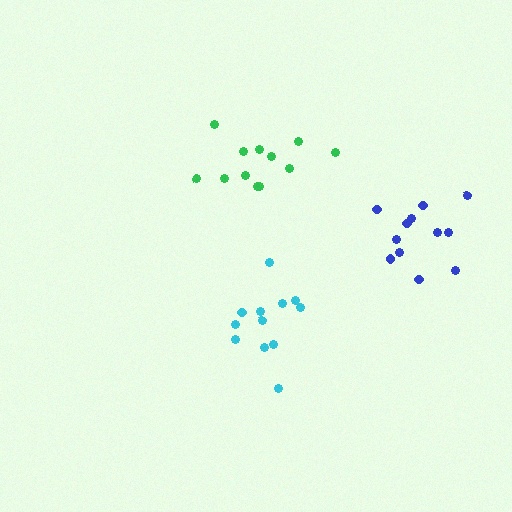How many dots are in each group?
Group 1: 12 dots, Group 2: 12 dots, Group 3: 12 dots (36 total).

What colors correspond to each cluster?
The clusters are colored: blue, cyan, green.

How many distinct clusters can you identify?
There are 3 distinct clusters.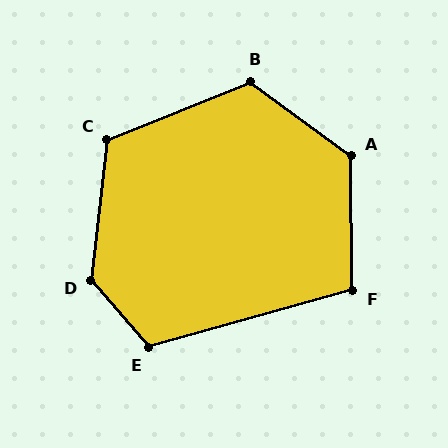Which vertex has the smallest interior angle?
F, at approximately 105 degrees.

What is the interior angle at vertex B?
Approximately 122 degrees (obtuse).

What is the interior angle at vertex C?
Approximately 118 degrees (obtuse).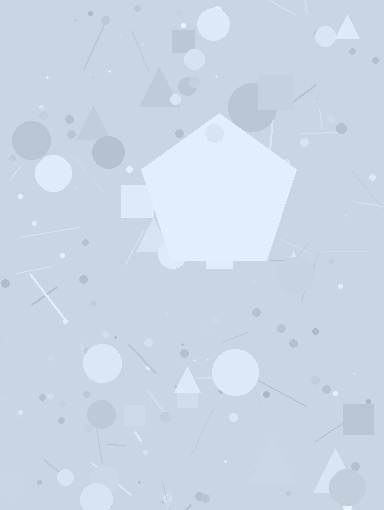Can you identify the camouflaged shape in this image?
The camouflaged shape is a pentagon.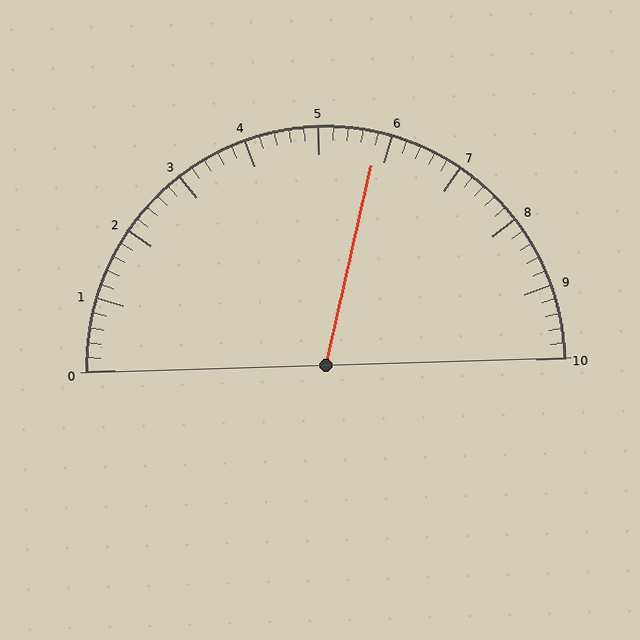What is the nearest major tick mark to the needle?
The nearest major tick mark is 6.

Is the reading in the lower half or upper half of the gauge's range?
The reading is in the upper half of the range (0 to 10).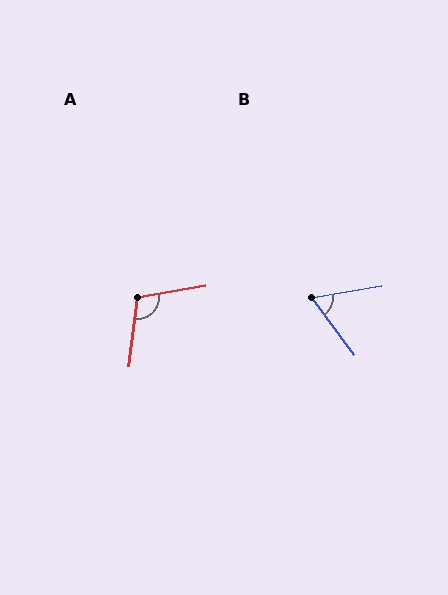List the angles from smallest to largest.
B (63°), A (107°).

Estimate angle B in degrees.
Approximately 63 degrees.